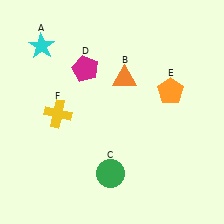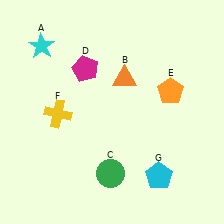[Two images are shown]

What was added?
A cyan pentagon (G) was added in Image 2.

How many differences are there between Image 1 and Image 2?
There is 1 difference between the two images.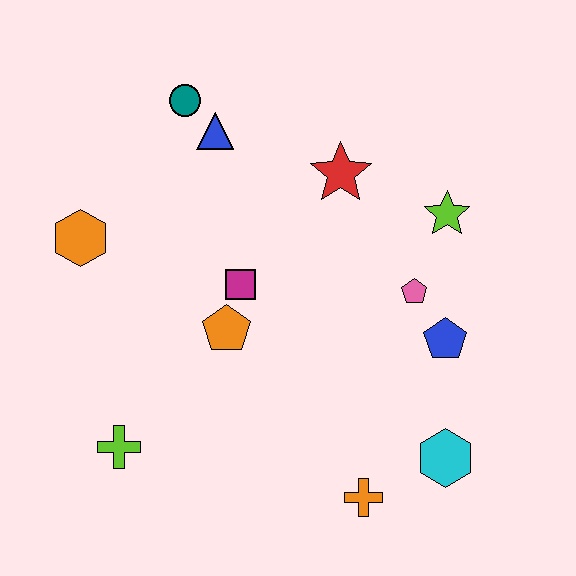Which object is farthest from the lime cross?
The lime star is farthest from the lime cross.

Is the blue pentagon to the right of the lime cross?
Yes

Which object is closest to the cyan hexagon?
The orange cross is closest to the cyan hexagon.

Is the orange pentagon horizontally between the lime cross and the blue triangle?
No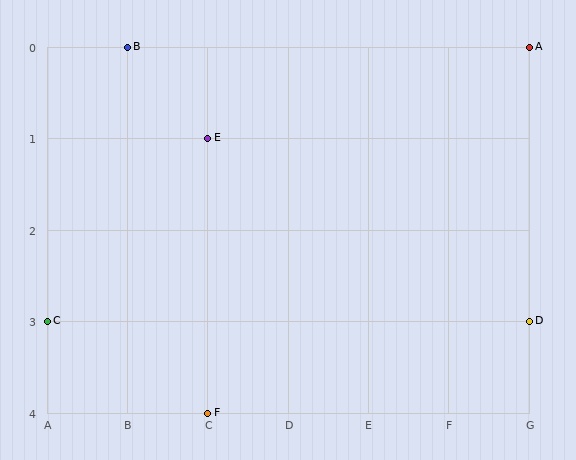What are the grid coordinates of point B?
Point B is at grid coordinates (B, 0).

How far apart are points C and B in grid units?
Points C and B are 1 column and 3 rows apart (about 3.2 grid units diagonally).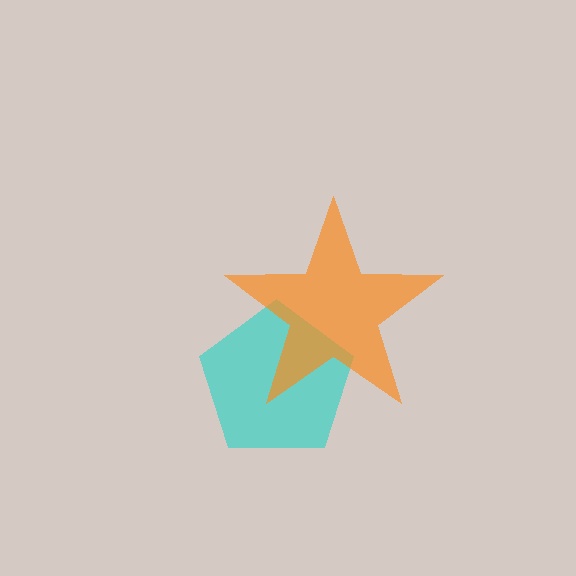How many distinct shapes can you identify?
There are 2 distinct shapes: a cyan pentagon, an orange star.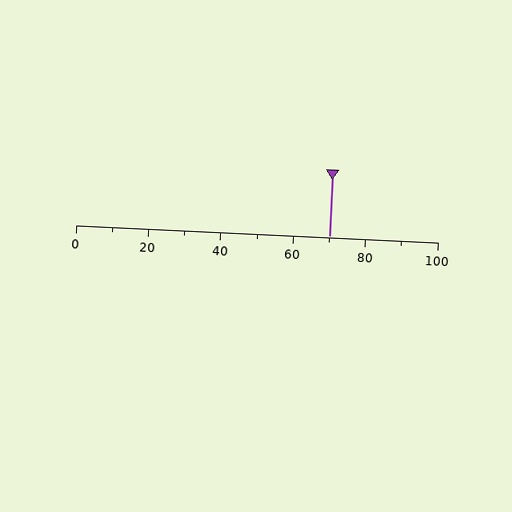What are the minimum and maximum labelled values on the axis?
The axis runs from 0 to 100.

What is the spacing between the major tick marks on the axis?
The major ticks are spaced 20 apart.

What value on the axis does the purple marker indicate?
The marker indicates approximately 70.